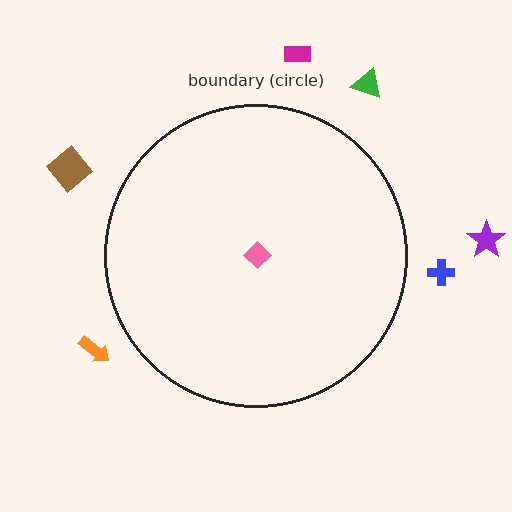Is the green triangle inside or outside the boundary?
Outside.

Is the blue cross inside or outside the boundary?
Outside.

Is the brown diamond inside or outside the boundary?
Outside.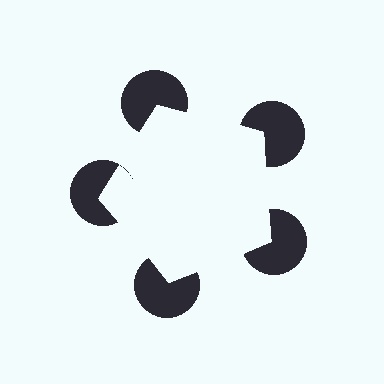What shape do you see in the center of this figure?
An illusory pentagon — its edges are inferred from the aligned wedge cuts in the pac-man discs, not physically drawn.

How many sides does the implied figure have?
5 sides.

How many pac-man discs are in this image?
There are 5 — one at each vertex of the illusory pentagon.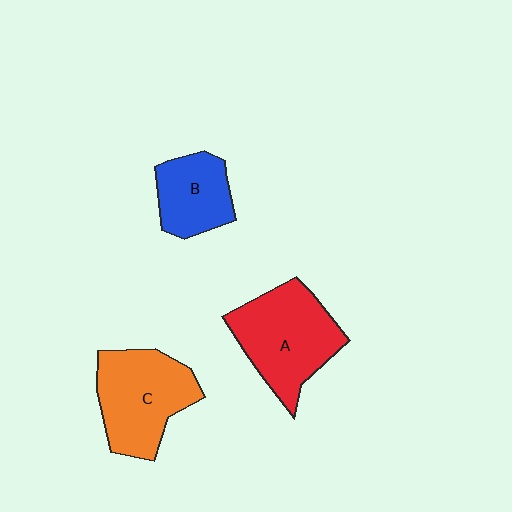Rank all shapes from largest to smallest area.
From largest to smallest: A (red), C (orange), B (blue).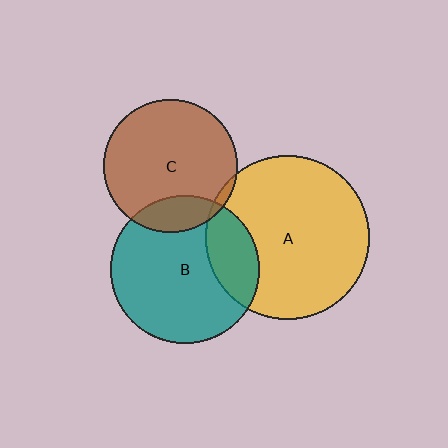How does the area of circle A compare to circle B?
Approximately 1.2 times.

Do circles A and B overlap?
Yes.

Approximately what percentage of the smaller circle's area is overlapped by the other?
Approximately 20%.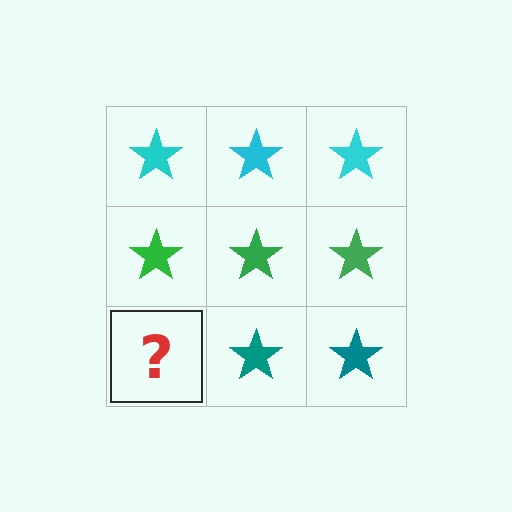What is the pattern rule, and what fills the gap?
The rule is that each row has a consistent color. The gap should be filled with a teal star.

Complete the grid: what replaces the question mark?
The question mark should be replaced with a teal star.